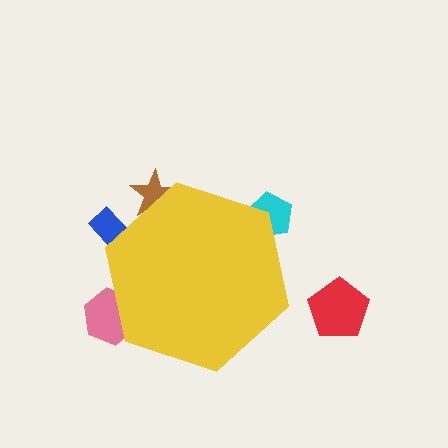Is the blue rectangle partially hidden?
Yes, the blue rectangle is partially hidden behind the yellow hexagon.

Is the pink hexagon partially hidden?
Yes, the pink hexagon is partially hidden behind the yellow hexagon.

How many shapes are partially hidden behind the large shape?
4 shapes are partially hidden.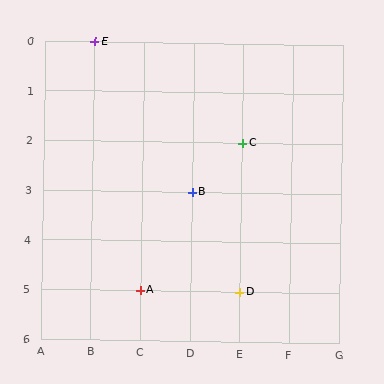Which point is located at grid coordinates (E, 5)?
Point D is at (E, 5).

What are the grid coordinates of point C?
Point C is at grid coordinates (E, 2).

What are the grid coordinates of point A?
Point A is at grid coordinates (C, 5).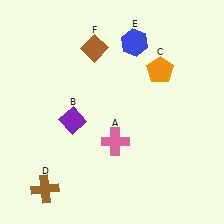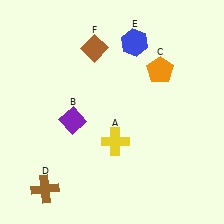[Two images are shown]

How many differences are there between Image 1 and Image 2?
There is 1 difference between the two images.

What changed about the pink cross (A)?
In Image 1, A is pink. In Image 2, it changed to yellow.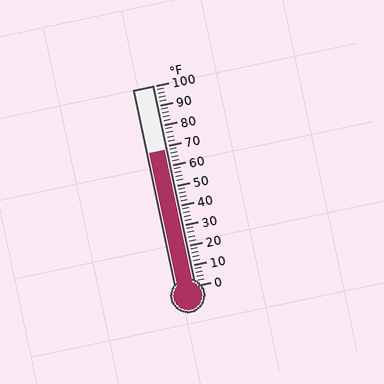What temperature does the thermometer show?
The thermometer shows approximately 68°F.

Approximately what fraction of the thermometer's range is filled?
The thermometer is filled to approximately 70% of its range.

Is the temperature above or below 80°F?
The temperature is below 80°F.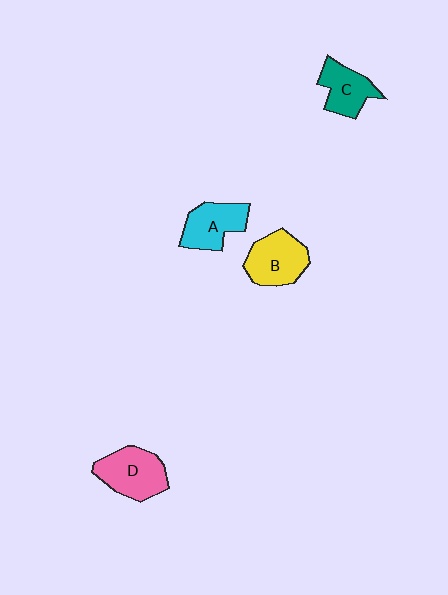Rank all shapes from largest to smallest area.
From largest to smallest: D (pink), B (yellow), A (cyan), C (teal).